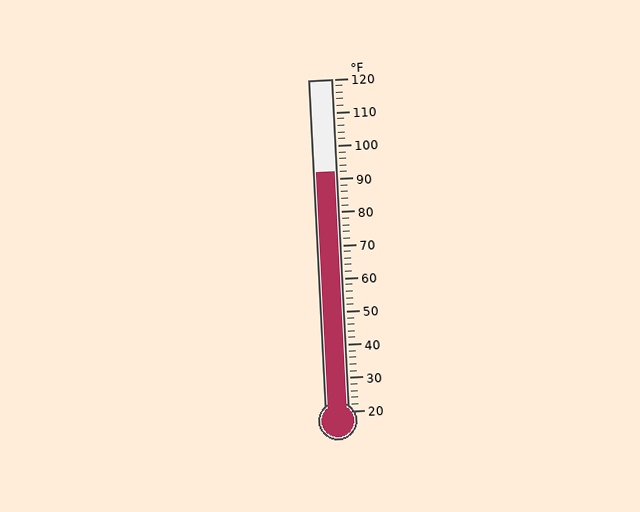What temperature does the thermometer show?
The thermometer shows approximately 92°F.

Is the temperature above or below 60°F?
The temperature is above 60°F.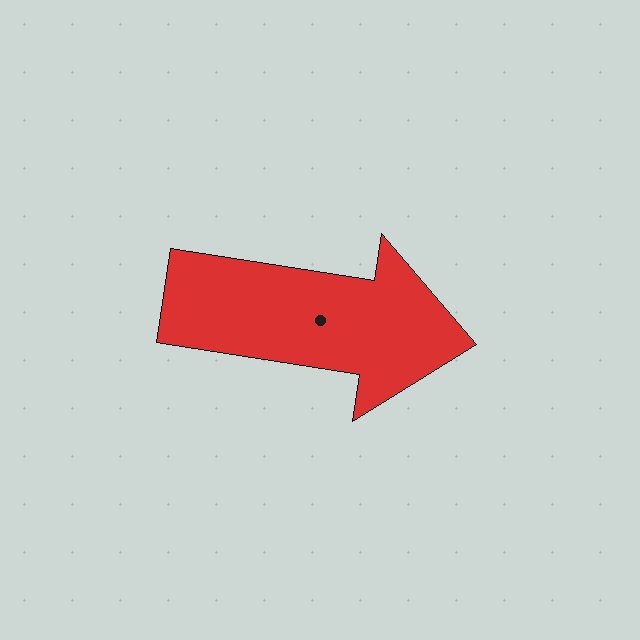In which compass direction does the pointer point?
East.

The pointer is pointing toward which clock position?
Roughly 3 o'clock.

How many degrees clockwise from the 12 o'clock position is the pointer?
Approximately 99 degrees.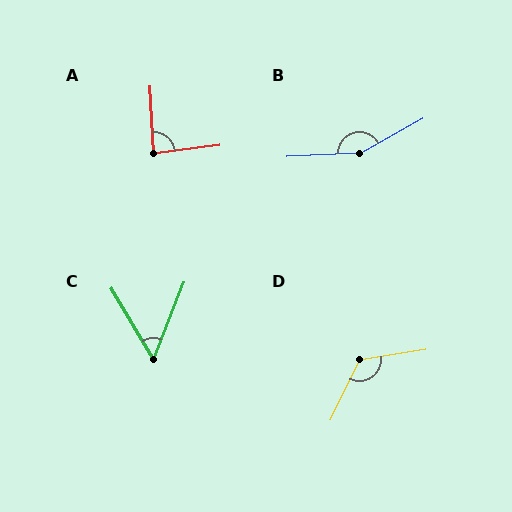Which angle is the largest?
B, at approximately 154 degrees.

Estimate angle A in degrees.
Approximately 85 degrees.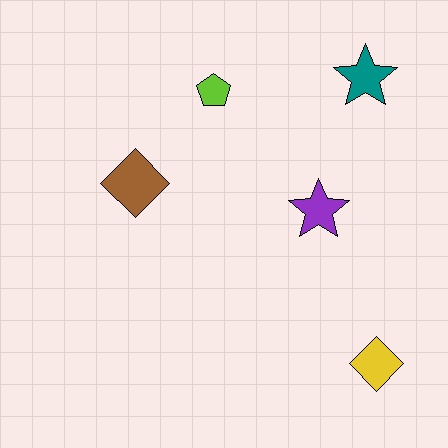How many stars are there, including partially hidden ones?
There are 2 stars.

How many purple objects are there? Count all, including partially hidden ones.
There is 1 purple object.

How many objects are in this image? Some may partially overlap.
There are 5 objects.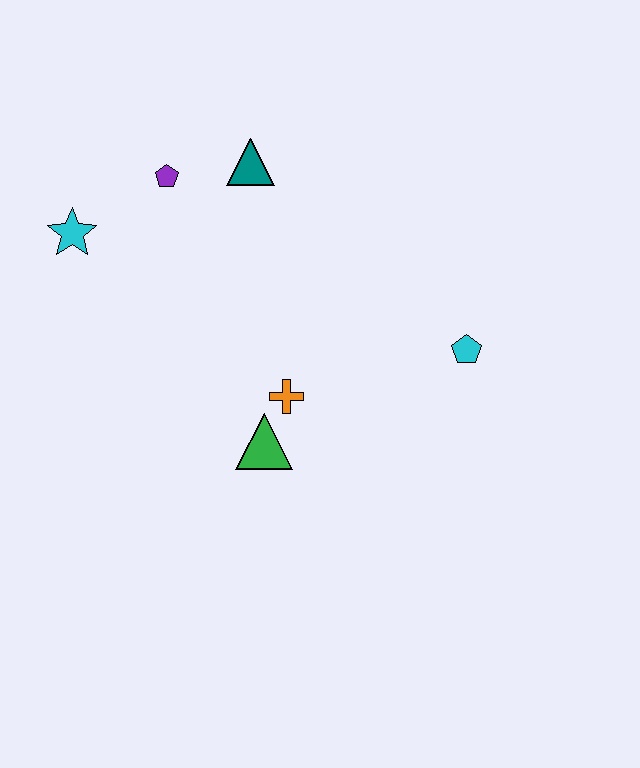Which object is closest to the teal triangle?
The purple pentagon is closest to the teal triangle.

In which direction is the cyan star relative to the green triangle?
The cyan star is above the green triangle.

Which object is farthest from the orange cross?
The cyan star is farthest from the orange cross.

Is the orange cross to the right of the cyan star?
Yes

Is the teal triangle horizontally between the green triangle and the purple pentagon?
Yes